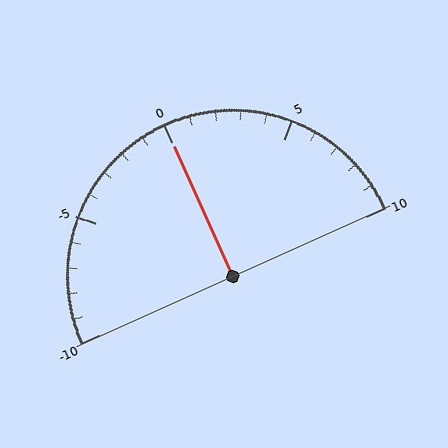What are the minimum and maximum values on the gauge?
The gauge ranges from -10 to 10.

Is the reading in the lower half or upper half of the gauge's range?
The reading is in the upper half of the range (-10 to 10).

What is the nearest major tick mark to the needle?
The nearest major tick mark is 0.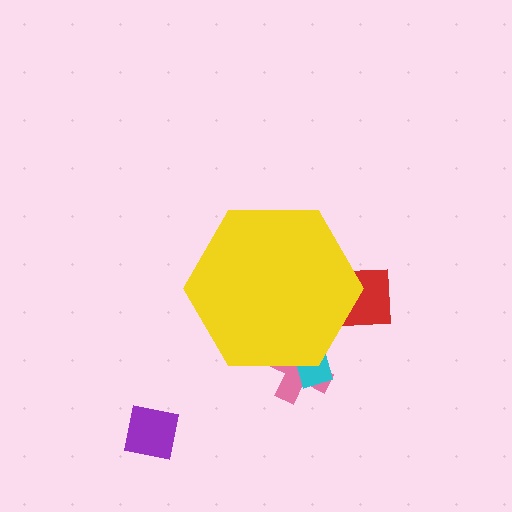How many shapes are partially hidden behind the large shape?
3 shapes are partially hidden.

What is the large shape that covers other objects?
A yellow hexagon.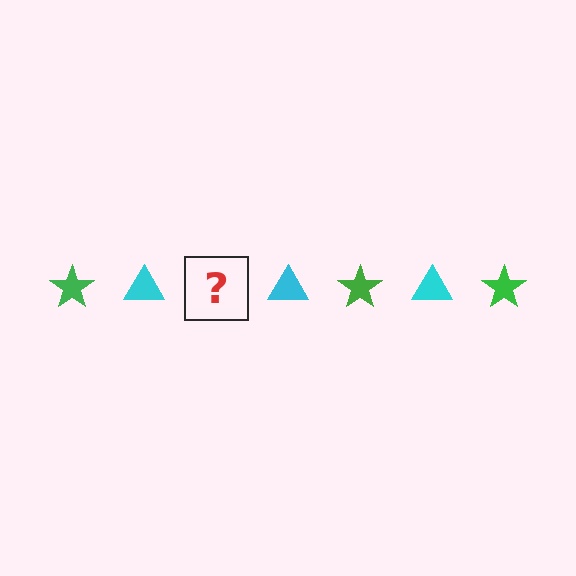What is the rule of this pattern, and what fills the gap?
The rule is that the pattern alternates between green star and cyan triangle. The gap should be filled with a green star.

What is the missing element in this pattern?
The missing element is a green star.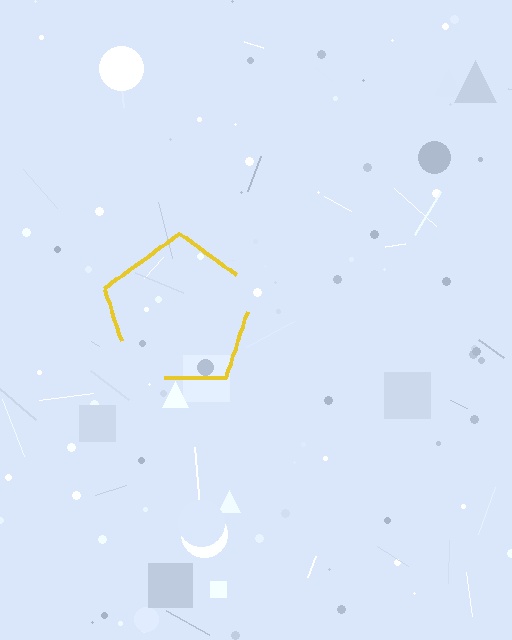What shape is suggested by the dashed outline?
The dashed outline suggests a pentagon.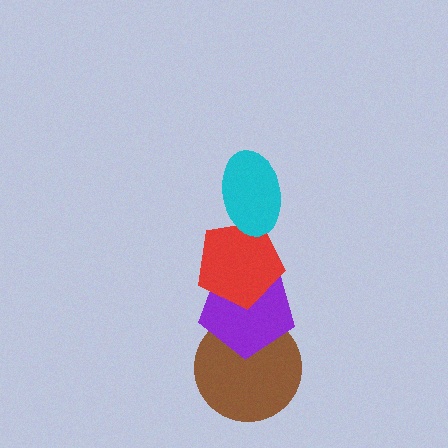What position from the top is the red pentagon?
The red pentagon is 2nd from the top.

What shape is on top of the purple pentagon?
The red pentagon is on top of the purple pentagon.